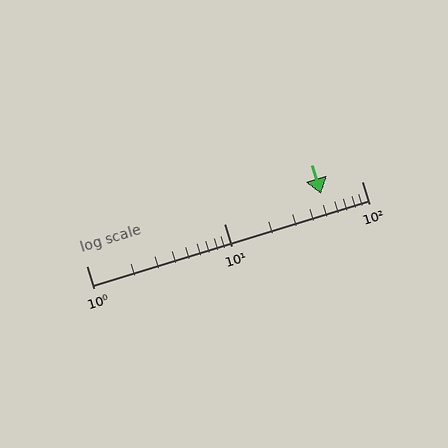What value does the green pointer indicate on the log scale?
The pointer indicates approximately 51.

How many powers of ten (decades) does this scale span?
The scale spans 2 decades, from 1 to 100.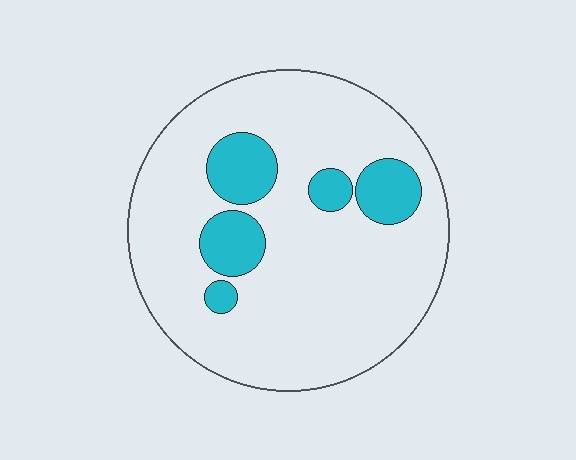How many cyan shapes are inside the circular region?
5.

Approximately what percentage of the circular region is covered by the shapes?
Approximately 15%.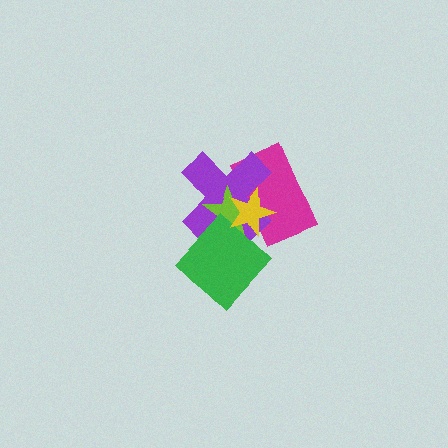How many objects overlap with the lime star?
4 objects overlap with the lime star.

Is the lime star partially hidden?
Yes, it is partially covered by another shape.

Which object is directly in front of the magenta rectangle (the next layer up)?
The purple cross is directly in front of the magenta rectangle.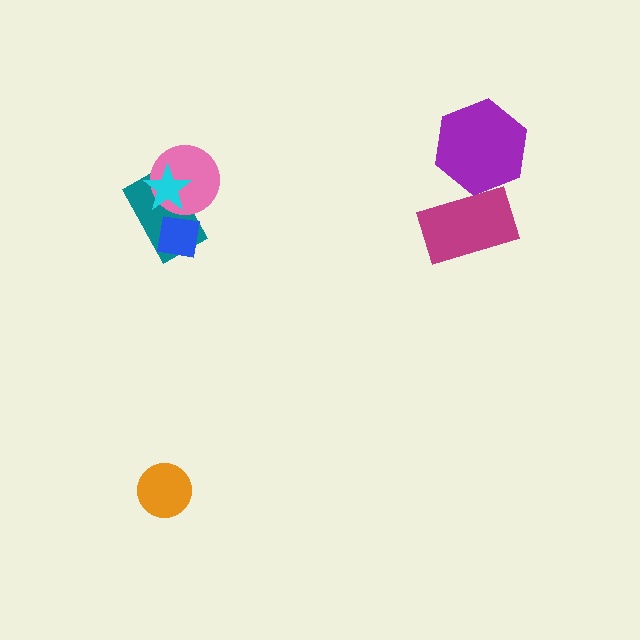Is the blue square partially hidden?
No, no other shape covers it.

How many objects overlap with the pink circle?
2 objects overlap with the pink circle.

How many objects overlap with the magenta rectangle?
1 object overlaps with the magenta rectangle.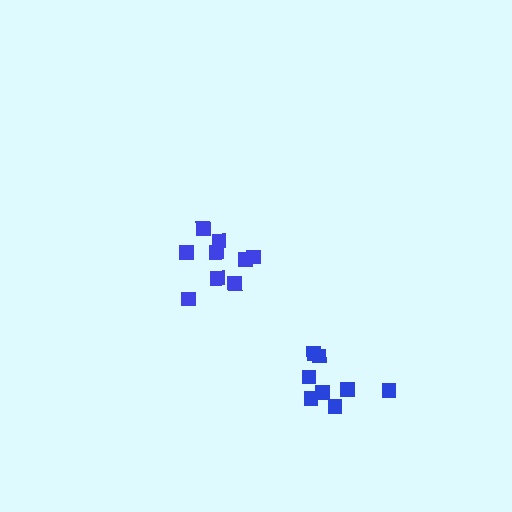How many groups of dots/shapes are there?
There are 2 groups.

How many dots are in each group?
Group 1: 9 dots, Group 2: 8 dots (17 total).